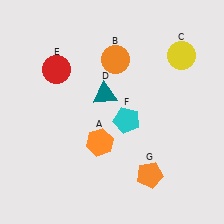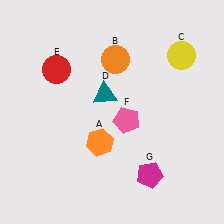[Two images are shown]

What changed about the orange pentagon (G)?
In Image 1, G is orange. In Image 2, it changed to magenta.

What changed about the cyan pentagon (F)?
In Image 1, F is cyan. In Image 2, it changed to pink.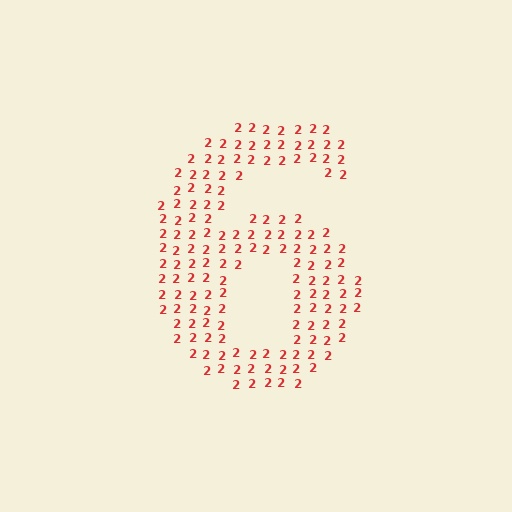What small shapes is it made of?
It is made of small digit 2's.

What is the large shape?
The large shape is the digit 6.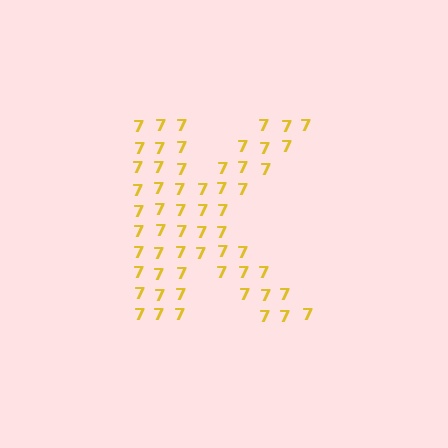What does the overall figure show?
The overall figure shows the letter K.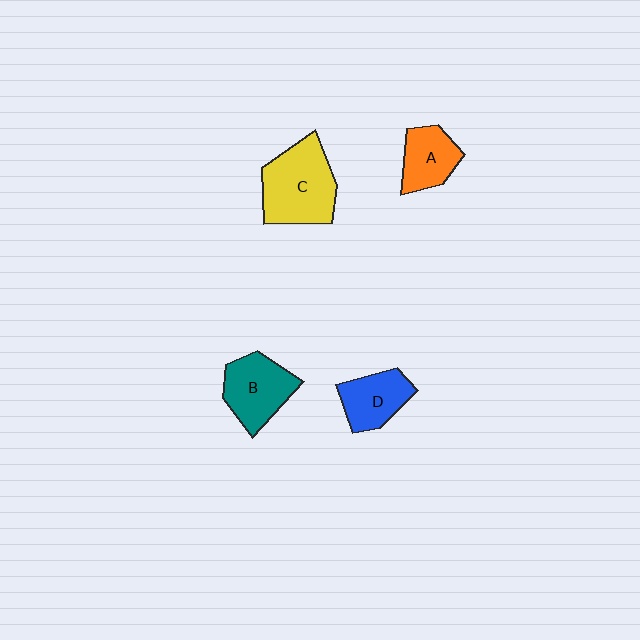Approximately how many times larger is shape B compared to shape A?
Approximately 1.3 times.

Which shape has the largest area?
Shape C (yellow).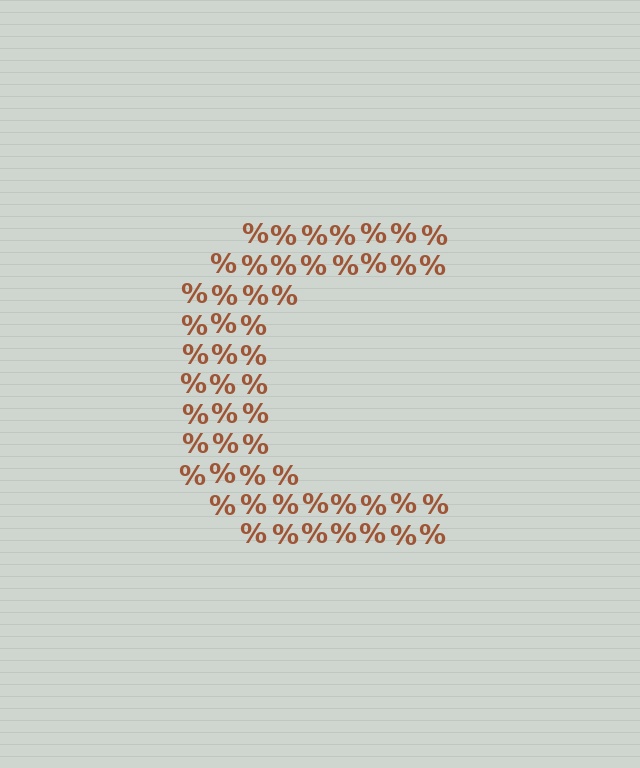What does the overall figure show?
The overall figure shows the letter C.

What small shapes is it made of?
It is made of small percent signs.